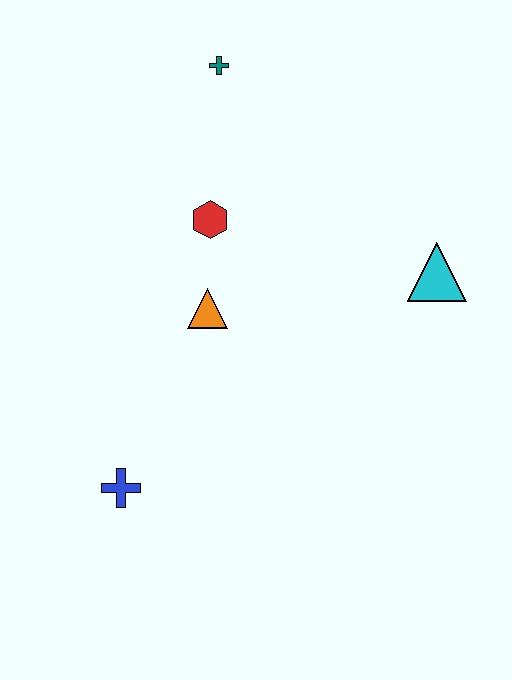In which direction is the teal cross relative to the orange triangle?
The teal cross is above the orange triangle.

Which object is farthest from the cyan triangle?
The blue cross is farthest from the cyan triangle.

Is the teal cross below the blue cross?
No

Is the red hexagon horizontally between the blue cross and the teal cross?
Yes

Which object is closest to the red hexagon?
The orange triangle is closest to the red hexagon.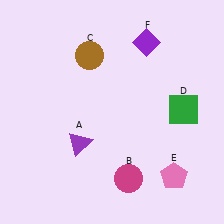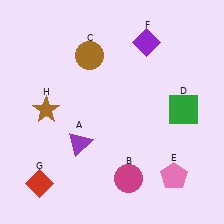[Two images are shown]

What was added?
A red diamond (G), a brown star (H) were added in Image 2.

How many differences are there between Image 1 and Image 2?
There are 2 differences between the two images.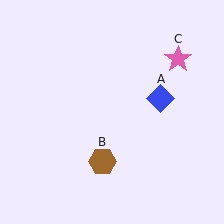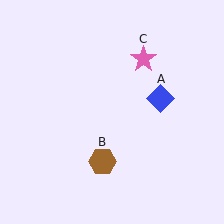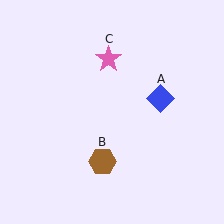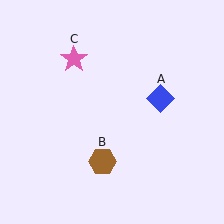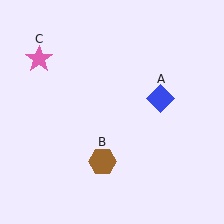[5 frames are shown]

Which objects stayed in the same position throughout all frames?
Blue diamond (object A) and brown hexagon (object B) remained stationary.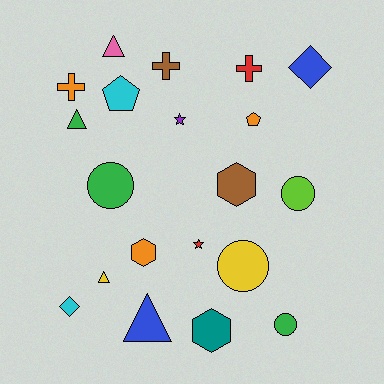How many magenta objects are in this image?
There are no magenta objects.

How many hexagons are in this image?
There are 3 hexagons.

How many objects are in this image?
There are 20 objects.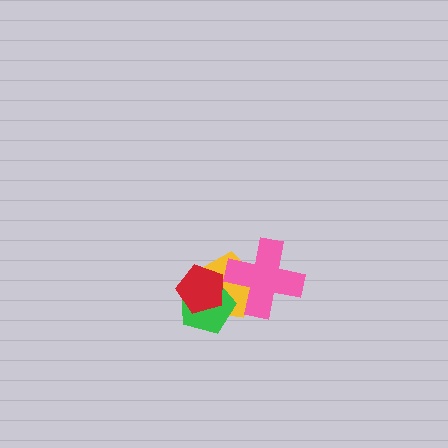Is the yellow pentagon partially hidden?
Yes, it is partially covered by another shape.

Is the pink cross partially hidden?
No, no other shape covers it.